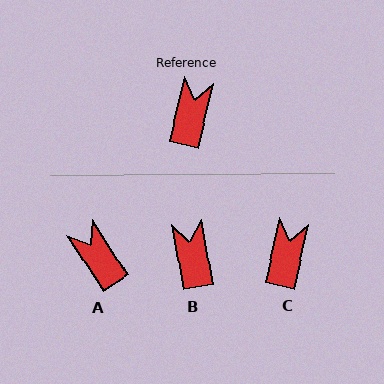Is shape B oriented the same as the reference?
No, it is off by about 23 degrees.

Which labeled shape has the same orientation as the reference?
C.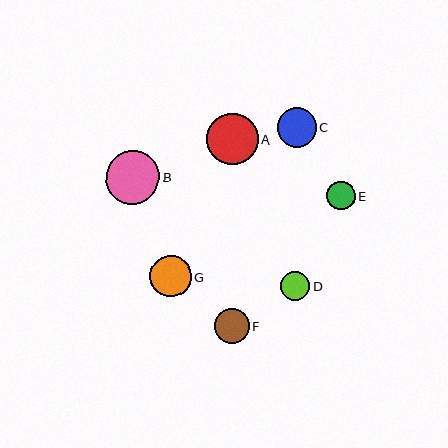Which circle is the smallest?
Circle E is the smallest with a size of approximately 28 pixels.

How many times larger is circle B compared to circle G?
Circle B is approximately 1.3 times the size of circle G.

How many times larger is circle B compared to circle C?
Circle B is approximately 1.4 times the size of circle C.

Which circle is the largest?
Circle B is the largest with a size of approximately 54 pixels.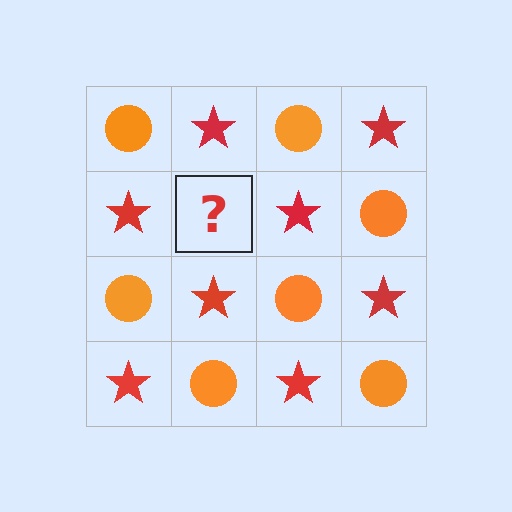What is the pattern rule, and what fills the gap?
The rule is that it alternates orange circle and red star in a checkerboard pattern. The gap should be filled with an orange circle.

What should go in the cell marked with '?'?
The missing cell should contain an orange circle.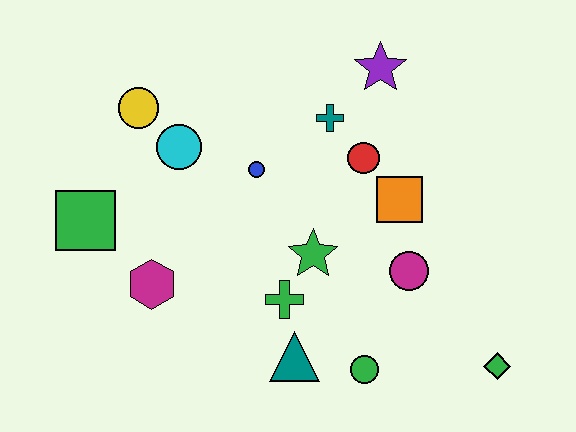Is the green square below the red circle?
Yes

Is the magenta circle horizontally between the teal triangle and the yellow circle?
No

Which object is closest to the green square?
The magenta hexagon is closest to the green square.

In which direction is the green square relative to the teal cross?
The green square is to the left of the teal cross.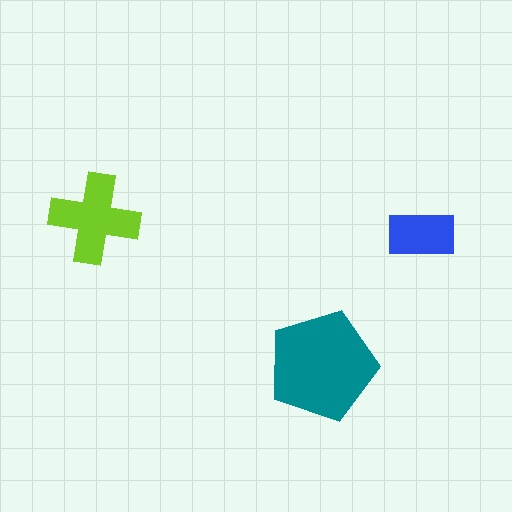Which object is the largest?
The teal pentagon.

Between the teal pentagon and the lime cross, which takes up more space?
The teal pentagon.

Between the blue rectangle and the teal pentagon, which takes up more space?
The teal pentagon.